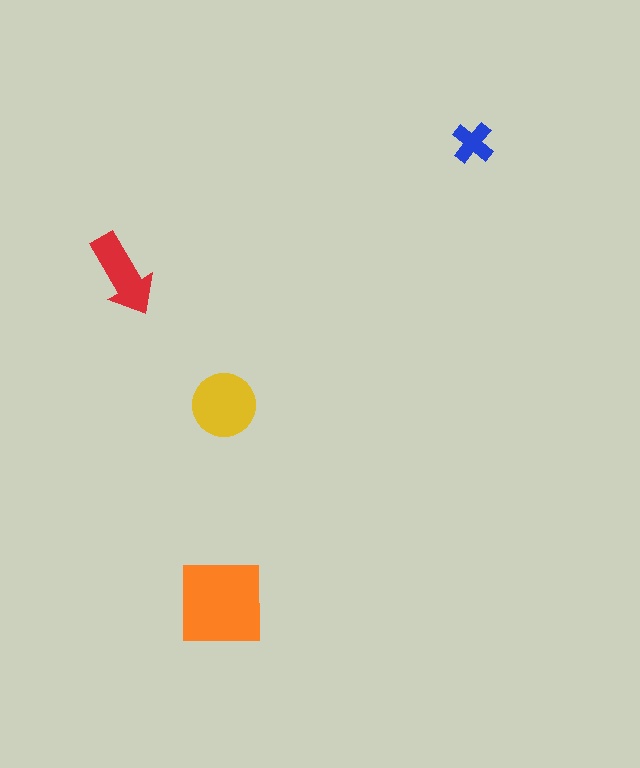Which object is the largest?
The orange square.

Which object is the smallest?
The blue cross.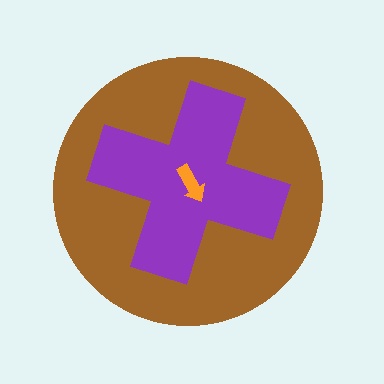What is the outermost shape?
The brown circle.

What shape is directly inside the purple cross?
The orange arrow.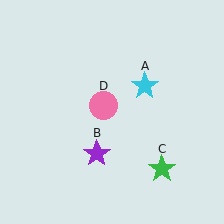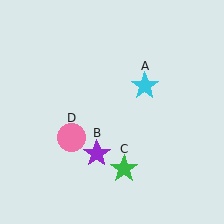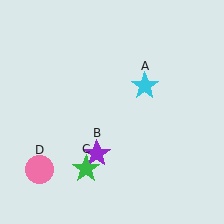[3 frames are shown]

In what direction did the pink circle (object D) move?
The pink circle (object D) moved down and to the left.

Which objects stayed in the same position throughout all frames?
Cyan star (object A) and purple star (object B) remained stationary.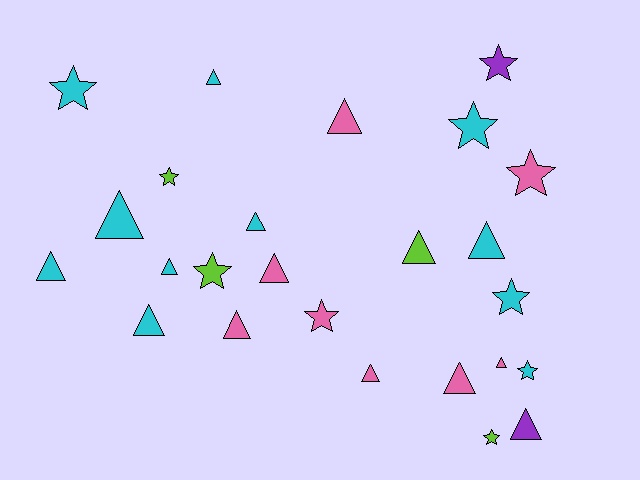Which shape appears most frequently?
Triangle, with 15 objects.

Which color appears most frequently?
Cyan, with 11 objects.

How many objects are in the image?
There are 25 objects.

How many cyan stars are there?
There are 4 cyan stars.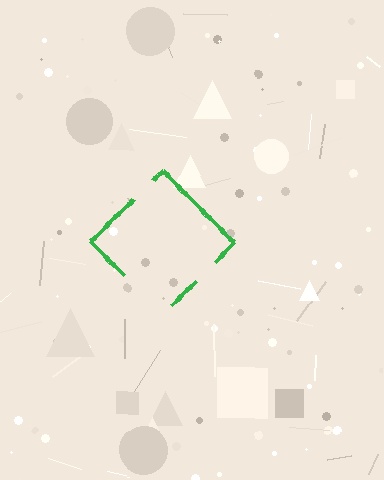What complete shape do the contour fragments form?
The contour fragments form a diamond.